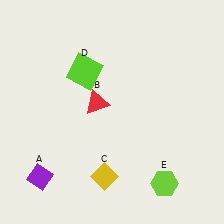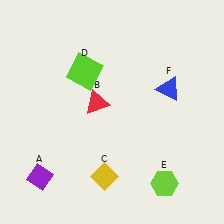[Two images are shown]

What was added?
A blue triangle (F) was added in Image 2.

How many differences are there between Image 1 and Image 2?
There is 1 difference between the two images.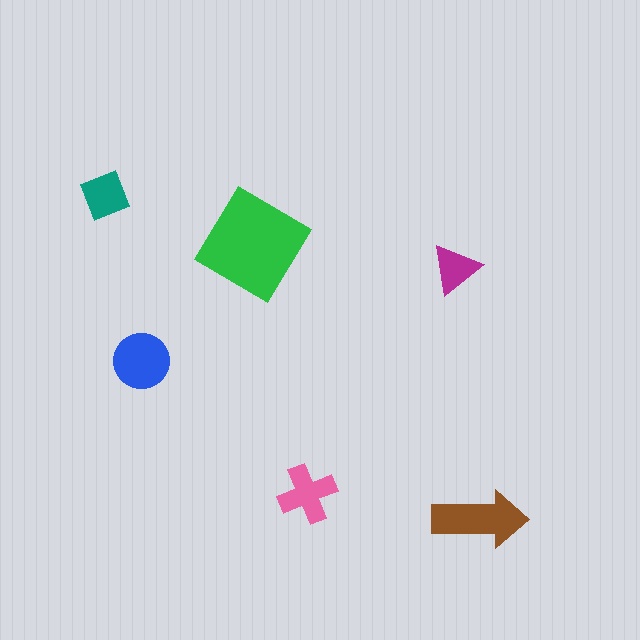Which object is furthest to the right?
The brown arrow is rightmost.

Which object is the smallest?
The magenta triangle.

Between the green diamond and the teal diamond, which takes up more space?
The green diamond.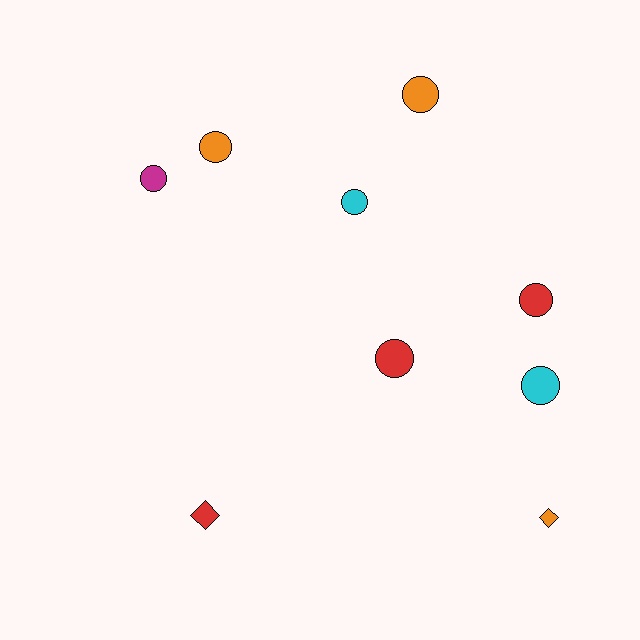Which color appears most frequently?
Red, with 3 objects.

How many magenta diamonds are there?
There are no magenta diamonds.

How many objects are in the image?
There are 9 objects.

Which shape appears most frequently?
Circle, with 7 objects.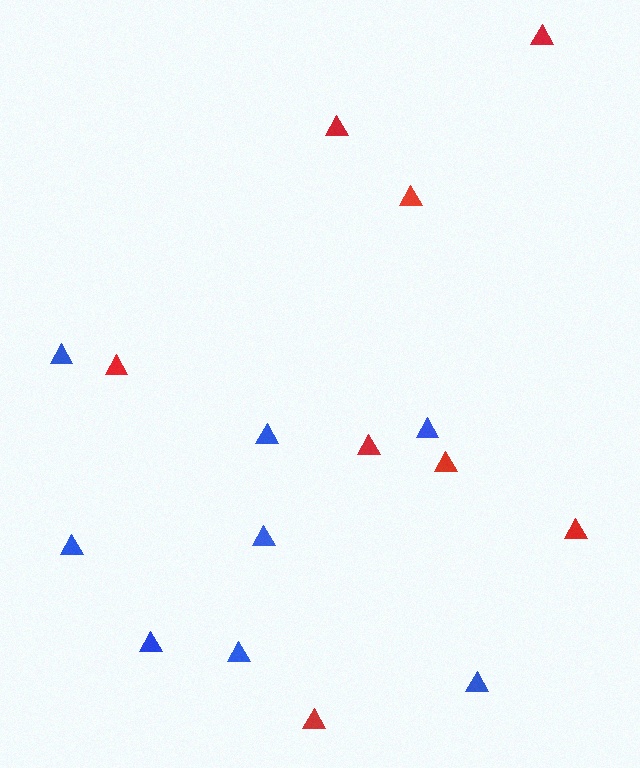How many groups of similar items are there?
There are 2 groups: one group of blue triangles (8) and one group of red triangles (8).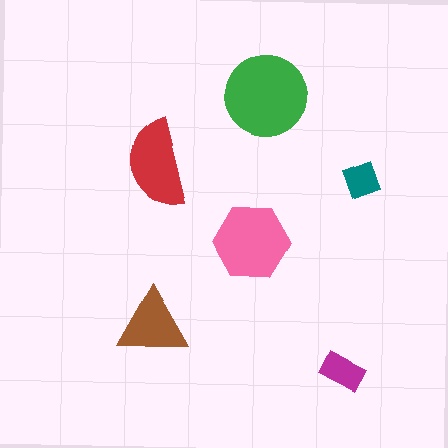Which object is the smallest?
The teal diamond.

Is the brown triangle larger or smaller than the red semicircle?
Smaller.